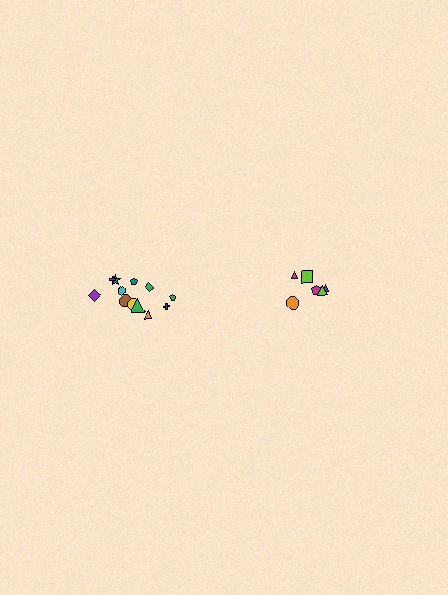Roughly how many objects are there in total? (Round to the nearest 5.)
Roughly 20 objects in total.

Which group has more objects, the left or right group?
The left group.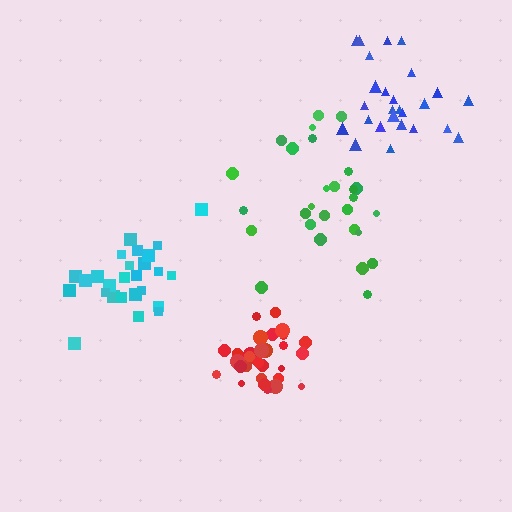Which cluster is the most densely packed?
Red.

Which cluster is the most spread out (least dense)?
Green.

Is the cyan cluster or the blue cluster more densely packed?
Cyan.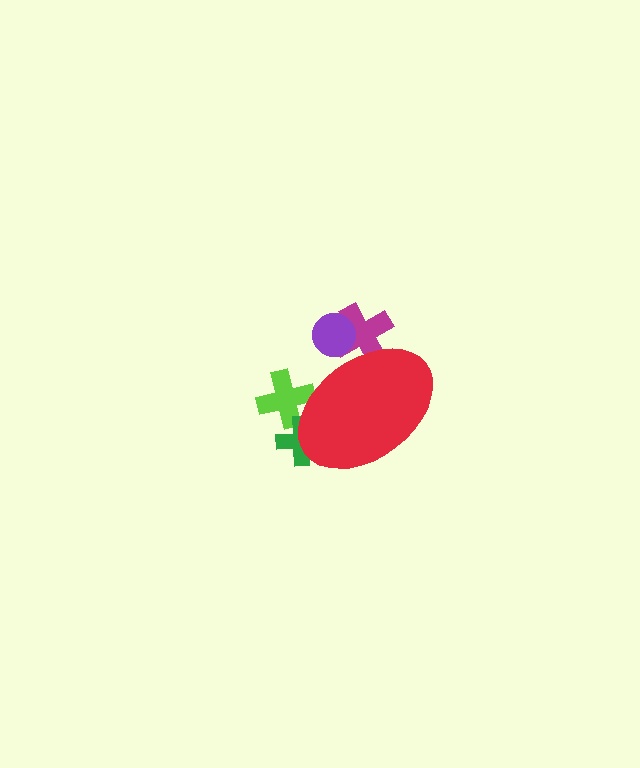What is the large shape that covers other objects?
A red ellipse.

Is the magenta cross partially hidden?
Yes, the magenta cross is partially hidden behind the red ellipse.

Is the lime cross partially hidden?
Yes, the lime cross is partially hidden behind the red ellipse.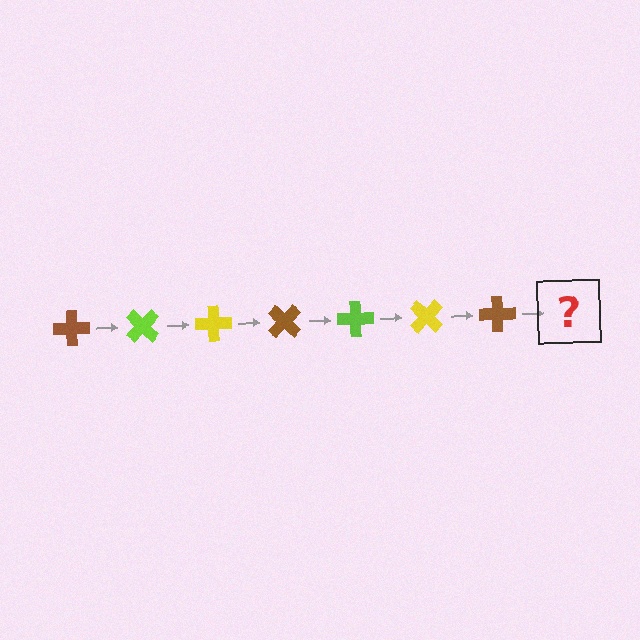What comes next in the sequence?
The next element should be a lime cross, rotated 315 degrees from the start.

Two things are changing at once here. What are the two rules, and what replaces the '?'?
The two rules are that it rotates 45 degrees each step and the color cycles through brown, lime, and yellow. The '?' should be a lime cross, rotated 315 degrees from the start.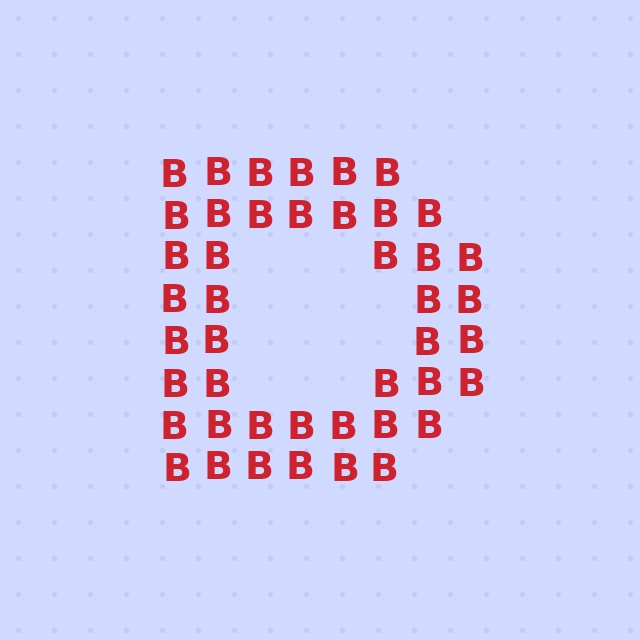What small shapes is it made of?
It is made of small letter B's.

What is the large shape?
The large shape is the letter D.